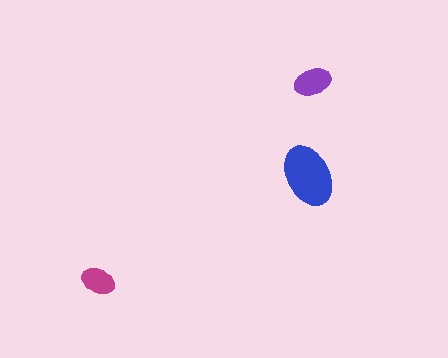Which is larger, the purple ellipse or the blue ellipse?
The blue one.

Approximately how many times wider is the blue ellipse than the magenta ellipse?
About 2 times wider.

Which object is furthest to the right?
The purple ellipse is rightmost.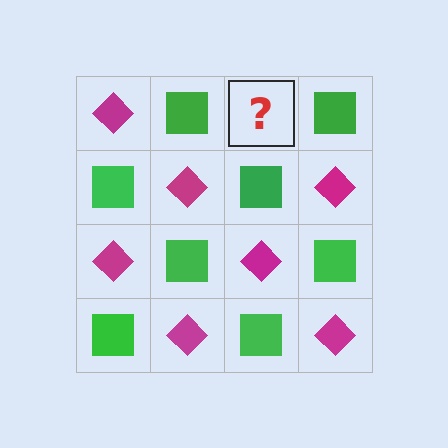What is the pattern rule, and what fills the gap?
The rule is that it alternates magenta diamond and green square in a checkerboard pattern. The gap should be filled with a magenta diamond.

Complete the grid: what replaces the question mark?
The question mark should be replaced with a magenta diamond.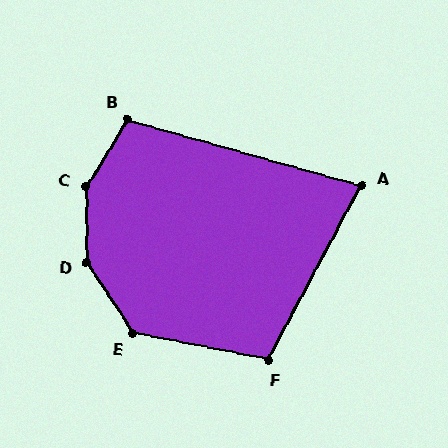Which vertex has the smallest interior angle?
A, at approximately 78 degrees.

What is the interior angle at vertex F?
Approximately 107 degrees (obtuse).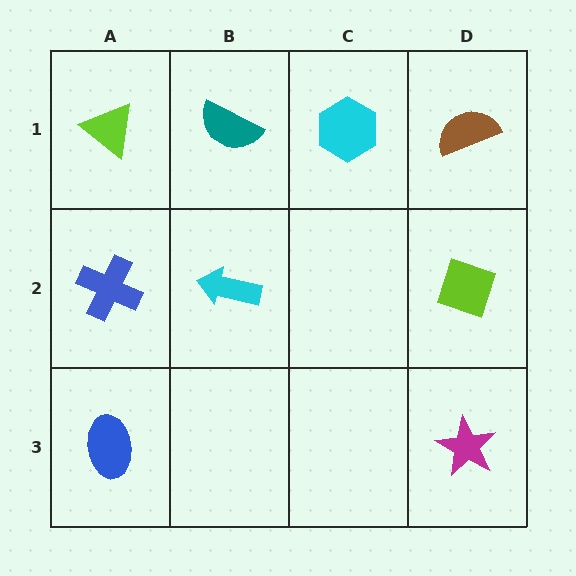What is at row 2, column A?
A blue cross.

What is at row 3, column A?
A blue ellipse.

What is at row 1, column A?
A lime triangle.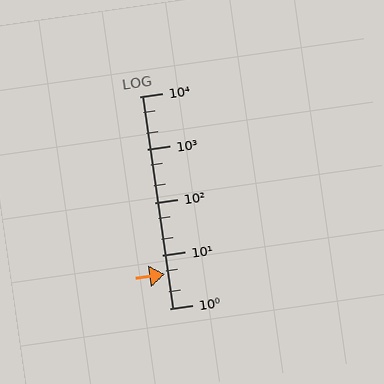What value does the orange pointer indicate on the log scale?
The pointer indicates approximately 4.4.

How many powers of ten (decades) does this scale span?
The scale spans 4 decades, from 1 to 10000.